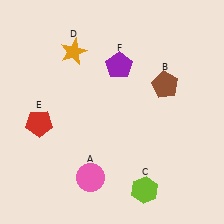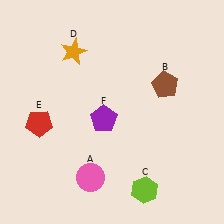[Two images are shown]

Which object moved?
The purple pentagon (F) moved down.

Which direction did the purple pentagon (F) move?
The purple pentagon (F) moved down.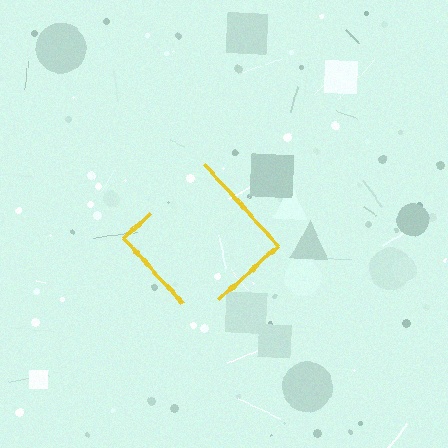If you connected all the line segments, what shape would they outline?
They would outline a diamond.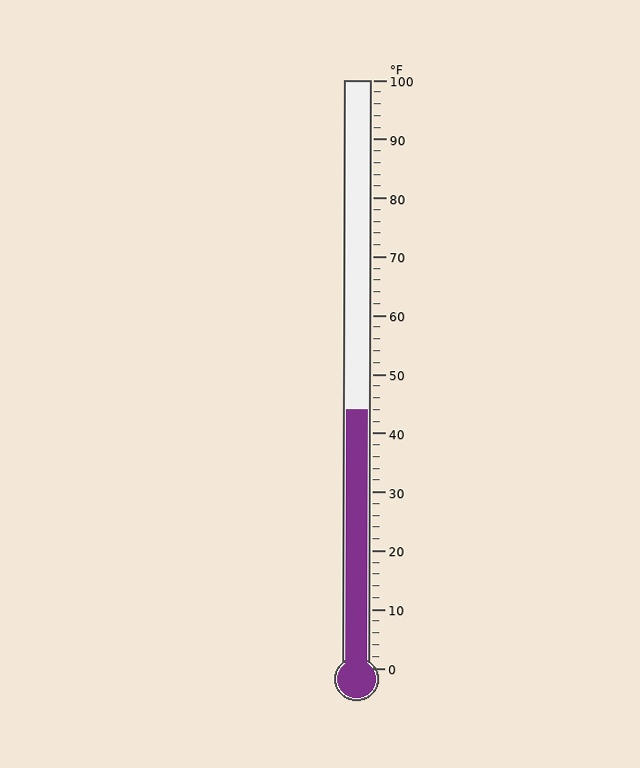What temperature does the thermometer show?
The thermometer shows approximately 44°F.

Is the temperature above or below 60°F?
The temperature is below 60°F.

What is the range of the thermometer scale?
The thermometer scale ranges from 0°F to 100°F.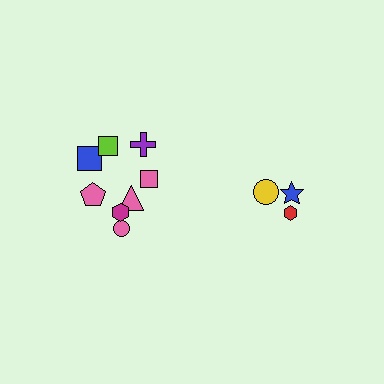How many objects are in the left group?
There are 8 objects.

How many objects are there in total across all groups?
There are 11 objects.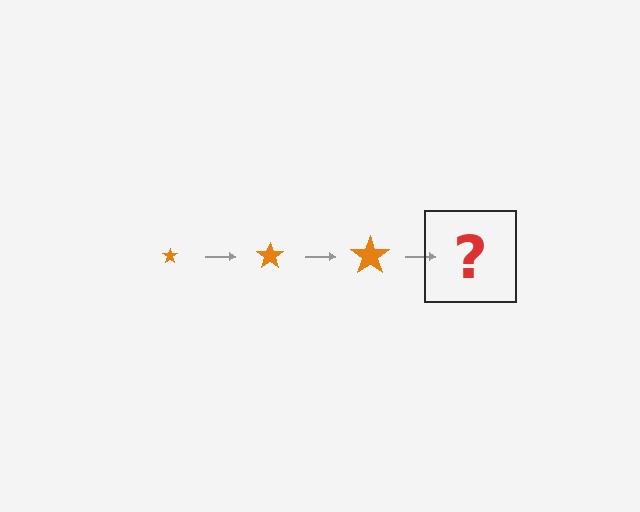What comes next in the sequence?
The next element should be an orange star, larger than the previous one.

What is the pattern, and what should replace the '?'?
The pattern is that the star gets progressively larger each step. The '?' should be an orange star, larger than the previous one.